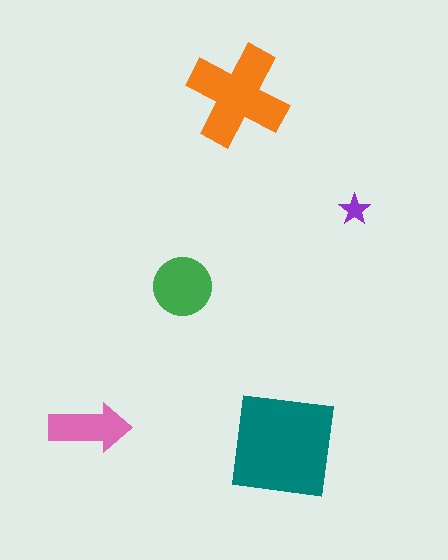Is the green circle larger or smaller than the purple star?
Larger.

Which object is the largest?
The teal square.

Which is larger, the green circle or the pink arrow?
The green circle.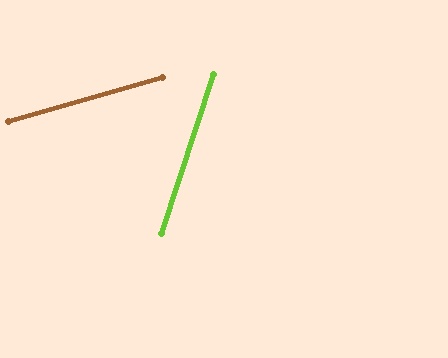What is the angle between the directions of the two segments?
Approximately 56 degrees.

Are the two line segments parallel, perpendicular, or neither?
Neither parallel nor perpendicular — they differ by about 56°.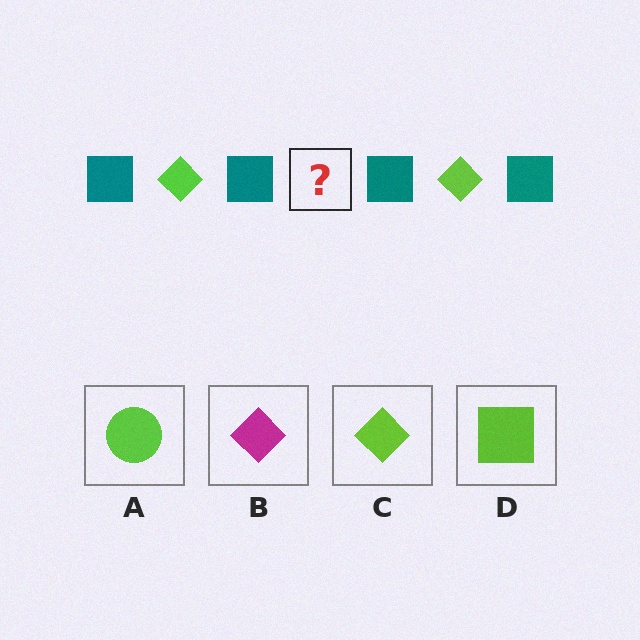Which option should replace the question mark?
Option C.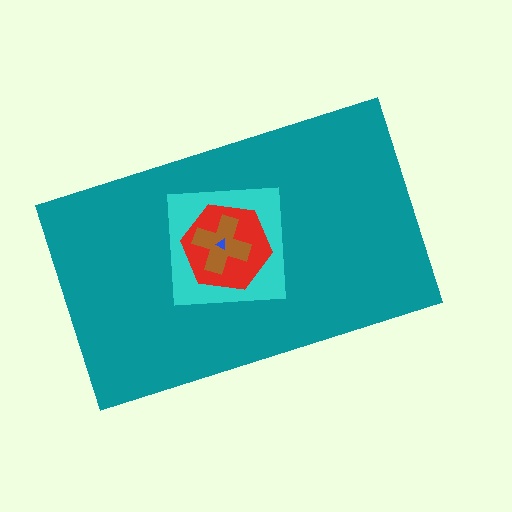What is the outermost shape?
The teal rectangle.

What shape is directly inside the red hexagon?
The brown cross.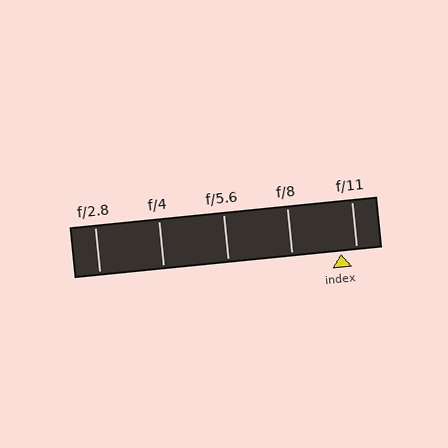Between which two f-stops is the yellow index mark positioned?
The index mark is between f/8 and f/11.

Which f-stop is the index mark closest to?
The index mark is closest to f/11.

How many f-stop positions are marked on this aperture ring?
There are 5 f-stop positions marked.